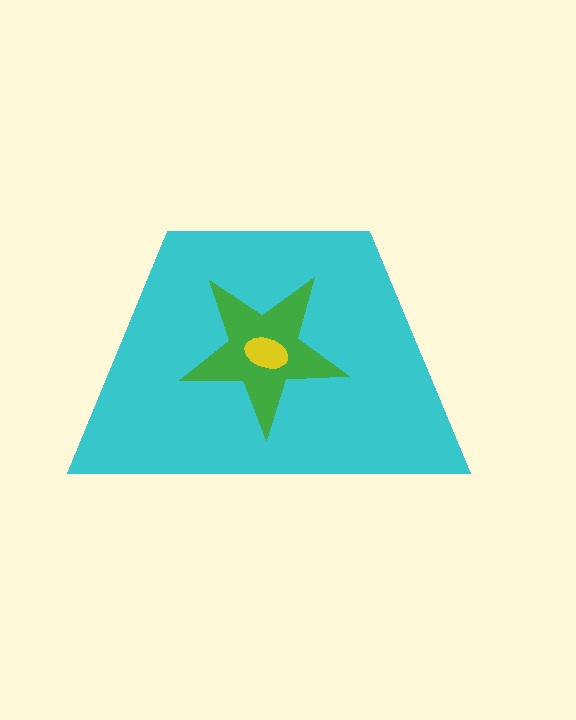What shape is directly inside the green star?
The yellow ellipse.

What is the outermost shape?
The cyan trapezoid.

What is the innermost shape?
The yellow ellipse.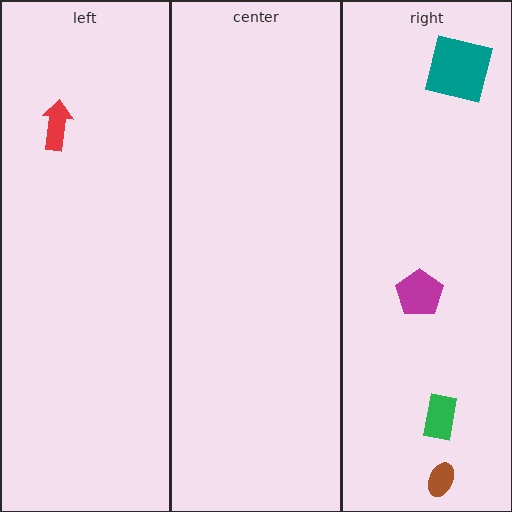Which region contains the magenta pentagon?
The right region.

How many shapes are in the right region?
4.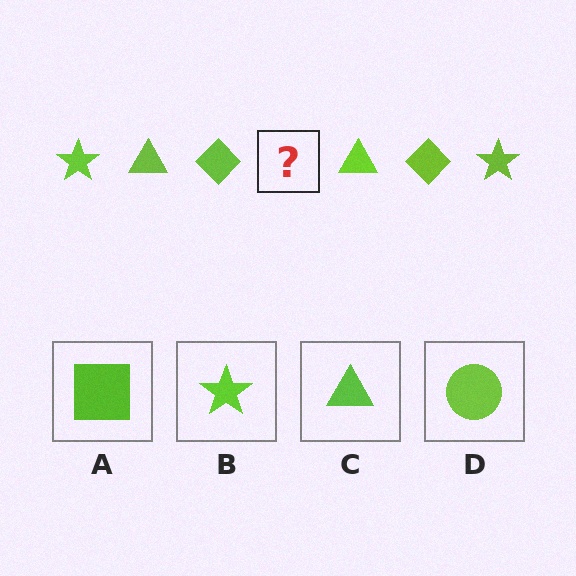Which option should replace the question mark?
Option B.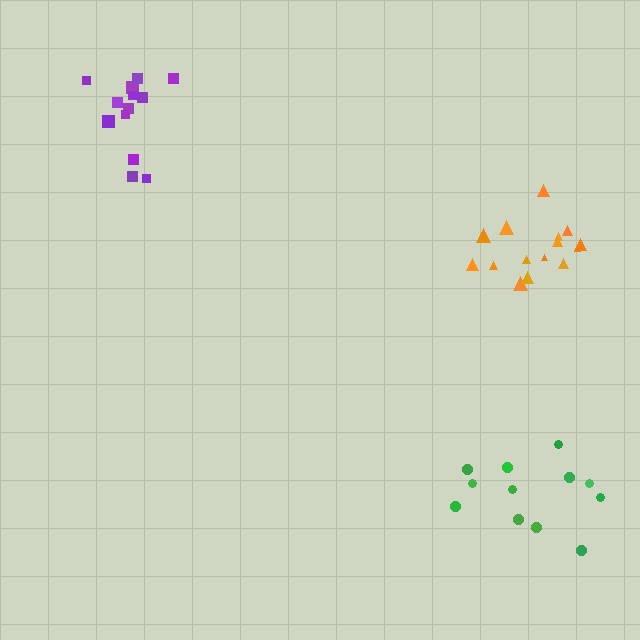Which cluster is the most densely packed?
Purple.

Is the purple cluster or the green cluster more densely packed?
Purple.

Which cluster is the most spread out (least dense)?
Green.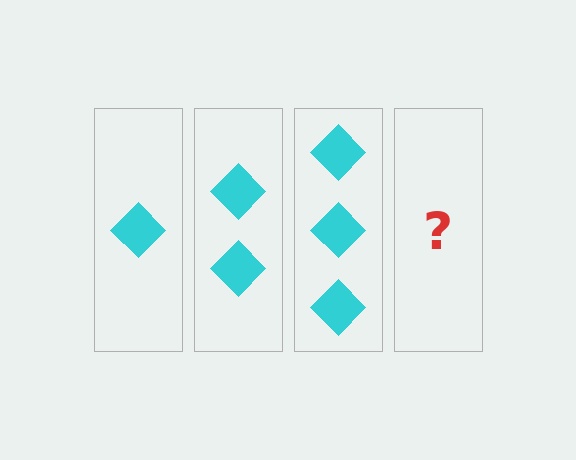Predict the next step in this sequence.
The next step is 4 diamonds.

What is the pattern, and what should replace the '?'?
The pattern is that each step adds one more diamond. The '?' should be 4 diamonds.